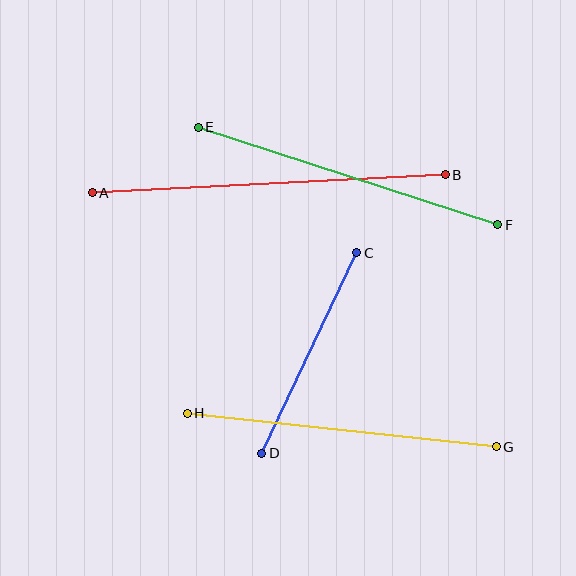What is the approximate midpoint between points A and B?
The midpoint is at approximately (269, 184) pixels.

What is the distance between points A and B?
The distance is approximately 354 pixels.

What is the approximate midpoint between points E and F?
The midpoint is at approximately (348, 176) pixels.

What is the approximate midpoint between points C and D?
The midpoint is at approximately (309, 353) pixels.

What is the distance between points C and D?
The distance is approximately 222 pixels.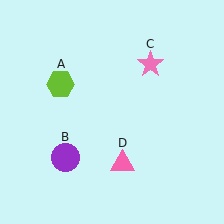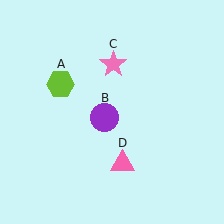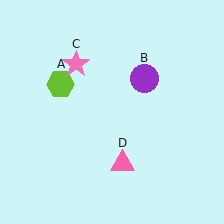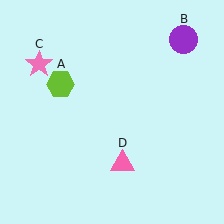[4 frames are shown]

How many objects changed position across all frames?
2 objects changed position: purple circle (object B), pink star (object C).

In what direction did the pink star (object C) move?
The pink star (object C) moved left.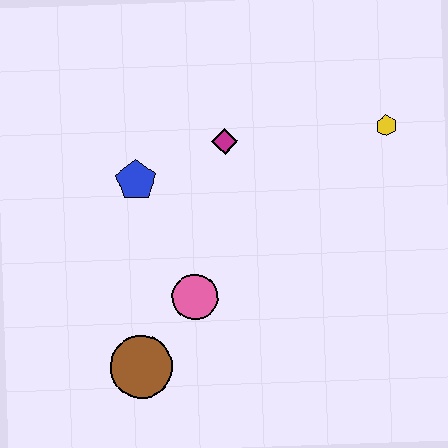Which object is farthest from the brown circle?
The yellow hexagon is farthest from the brown circle.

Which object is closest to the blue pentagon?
The magenta diamond is closest to the blue pentagon.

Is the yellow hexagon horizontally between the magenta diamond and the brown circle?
No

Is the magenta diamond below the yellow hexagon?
Yes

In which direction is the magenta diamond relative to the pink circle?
The magenta diamond is above the pink circle.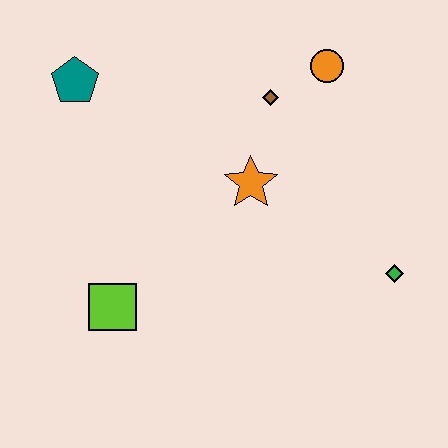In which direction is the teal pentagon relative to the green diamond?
The teal pentagon is to the left of the green diamond.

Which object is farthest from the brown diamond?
The lime square is farthest from the brown diamond.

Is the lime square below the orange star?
Yes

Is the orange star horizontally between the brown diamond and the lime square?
Yes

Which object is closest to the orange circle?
The brown diamond is closest to the orange circle.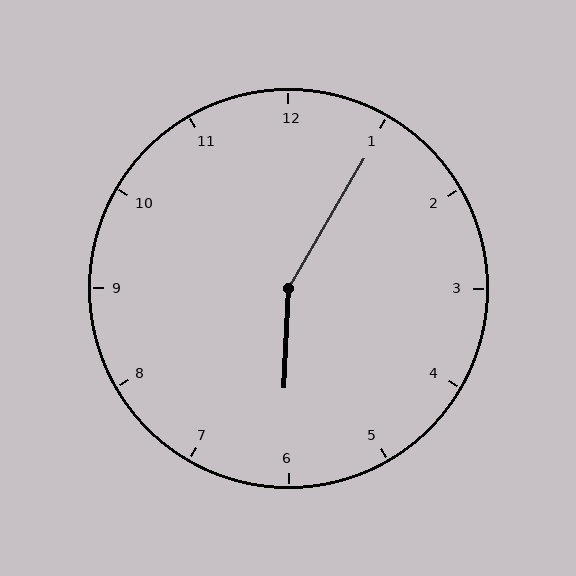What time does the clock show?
6:05.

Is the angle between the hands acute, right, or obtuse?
It is obtuse.